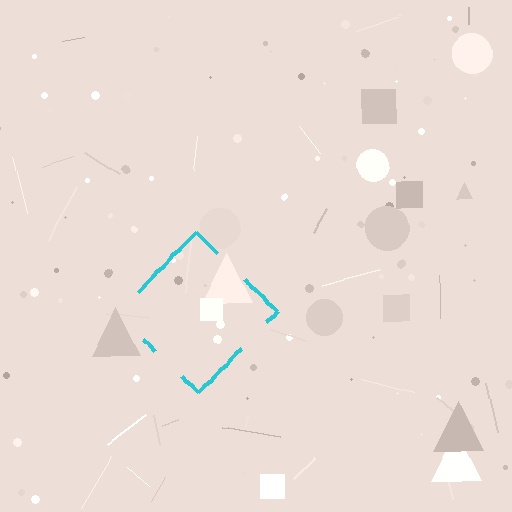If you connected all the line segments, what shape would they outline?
They would outline a diamond.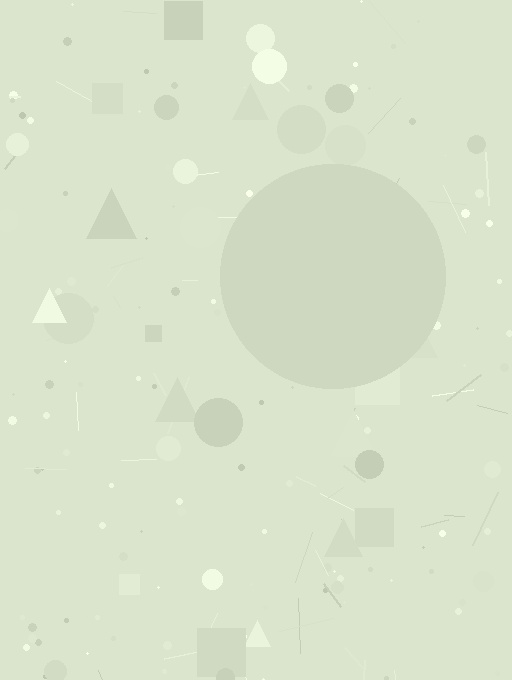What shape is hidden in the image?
A circle is hidden in the image.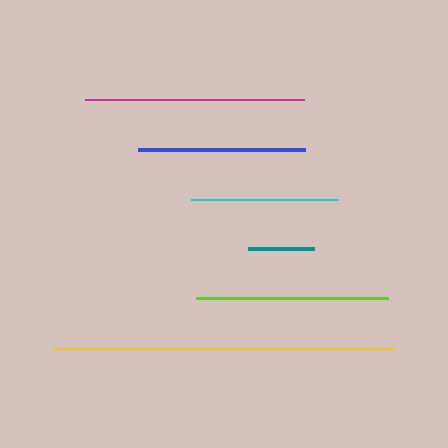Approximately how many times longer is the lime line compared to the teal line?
The lime line is approximately 2.9 times the length of the teal line.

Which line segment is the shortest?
The teal line is the shortest at approximately 66 pixels.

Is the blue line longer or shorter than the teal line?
The blue line is longer than the teal line.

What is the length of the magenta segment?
The magenta segment is approximately 219 pixels long.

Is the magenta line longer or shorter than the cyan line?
The magenta line is longer than the cyan line.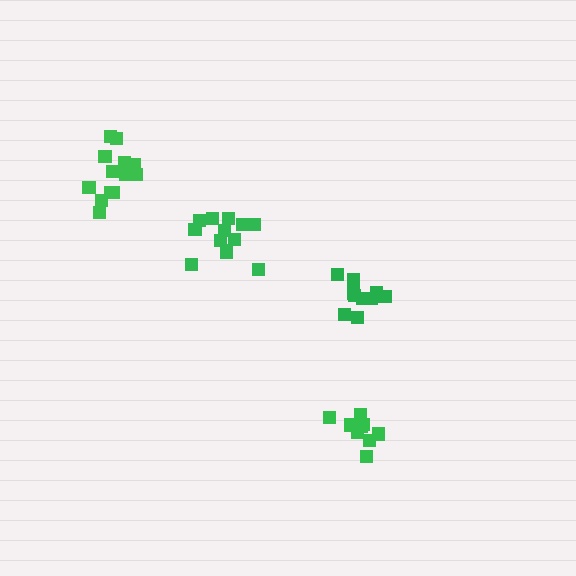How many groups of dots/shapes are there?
There are 4 groups.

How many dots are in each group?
Group 1: 9 dots, Group 2: 13 dots, Group 3: 14 dots, Group 4: 10 dots (46 total).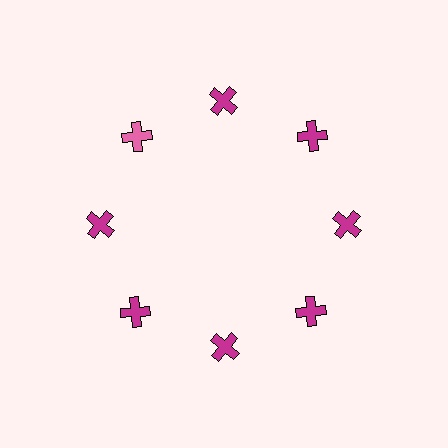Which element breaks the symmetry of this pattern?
The pink cross at roughly the 10 o'clock position breaks the symmetry. All other shapes are magenta crosses.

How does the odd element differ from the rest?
It has a different color: pink instead of magenta.